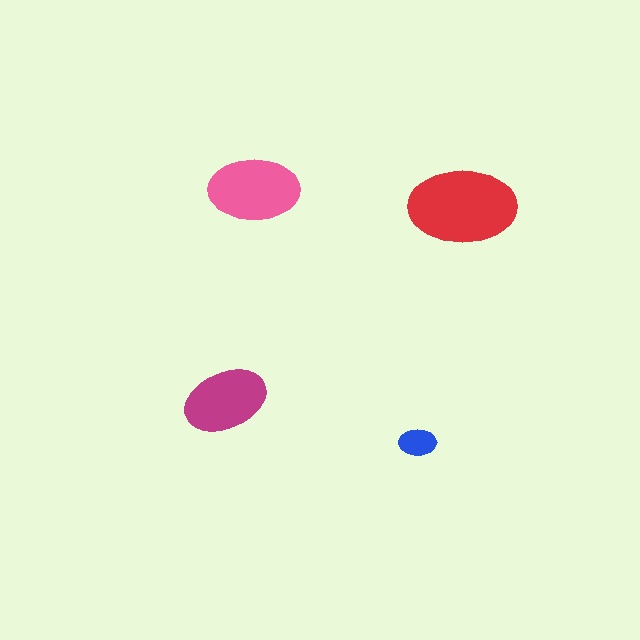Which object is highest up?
The pink ellipse is topmost.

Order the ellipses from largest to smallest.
the red one, the pink one, the magenta one, the blue one.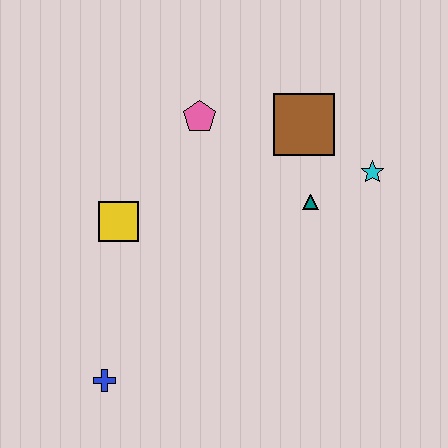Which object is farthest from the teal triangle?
The blue cross is farthest from the teal triangle.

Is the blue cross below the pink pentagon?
Yes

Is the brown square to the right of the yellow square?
Yes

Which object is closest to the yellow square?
The pink pentagon is closest to the yellow square.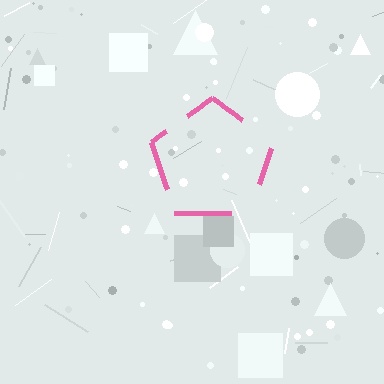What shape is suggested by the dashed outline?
The dashed outline suggests a pentagon.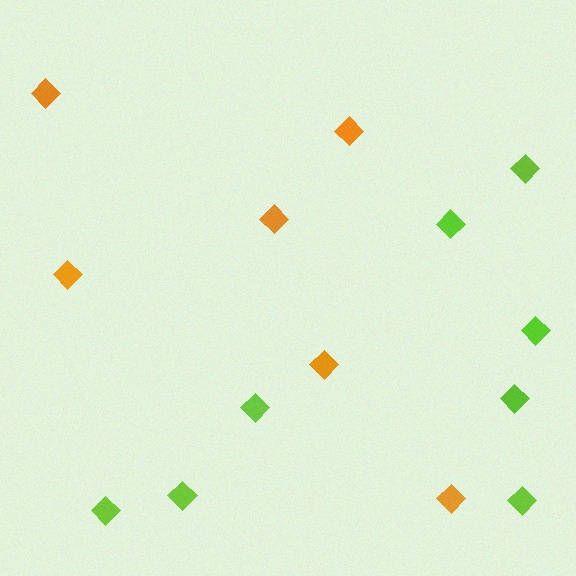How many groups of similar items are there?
There are 2 groups: one group of lime diamonds (8) and one group of orange diamonds (6).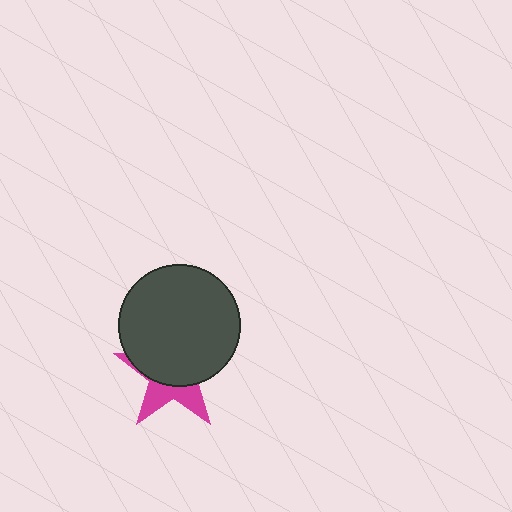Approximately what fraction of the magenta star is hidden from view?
Roughly 65% of the magenta star is hidden behind the dark gray circle.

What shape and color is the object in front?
The object in front is a dark gray circle.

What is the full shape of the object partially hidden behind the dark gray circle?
The partially hidden object is a magenta star.